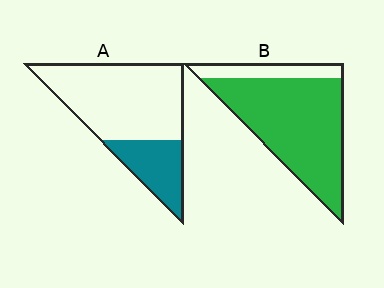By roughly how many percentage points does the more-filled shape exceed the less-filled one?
By roughly 55 percentage points (B over A).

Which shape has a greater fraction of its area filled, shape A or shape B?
Shape B.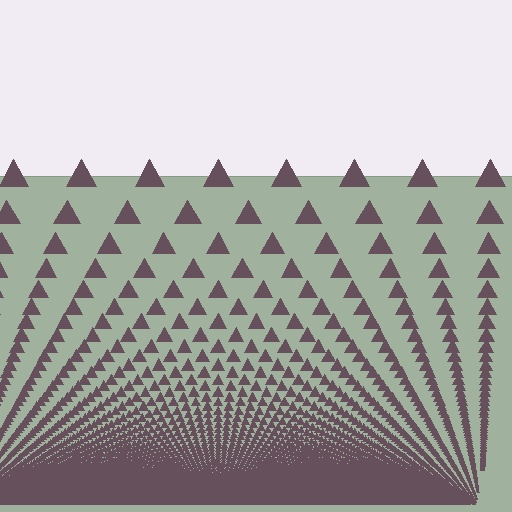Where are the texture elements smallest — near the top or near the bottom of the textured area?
Near the bottom.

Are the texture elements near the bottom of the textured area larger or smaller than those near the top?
Smaller. The gradient is inverted — elements near the bottom are smaller and denser.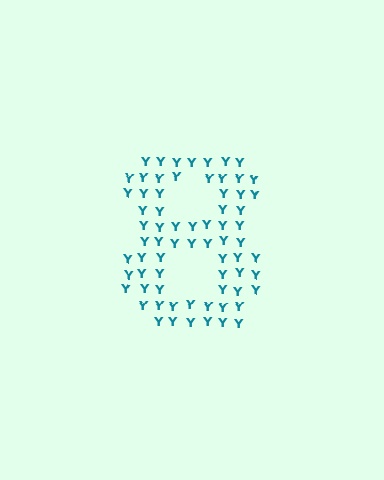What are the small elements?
The small elements are letter Y's.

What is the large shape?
The large shape is the digit 8.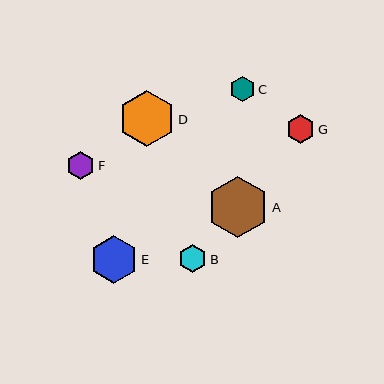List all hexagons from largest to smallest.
From largest to smallest: A, D, E, G, F, B, C.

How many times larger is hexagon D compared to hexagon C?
Hexagon D is approximately 2.2 times the size of hexagon C.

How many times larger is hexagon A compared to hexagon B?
Hexagon A is approximately 2.2 times the size of hexagon B.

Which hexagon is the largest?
Hexagon A is the largest with a size of approximately 61 pixels.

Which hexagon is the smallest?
Hexagon C is the smallest with a size of approximately 26 pixels.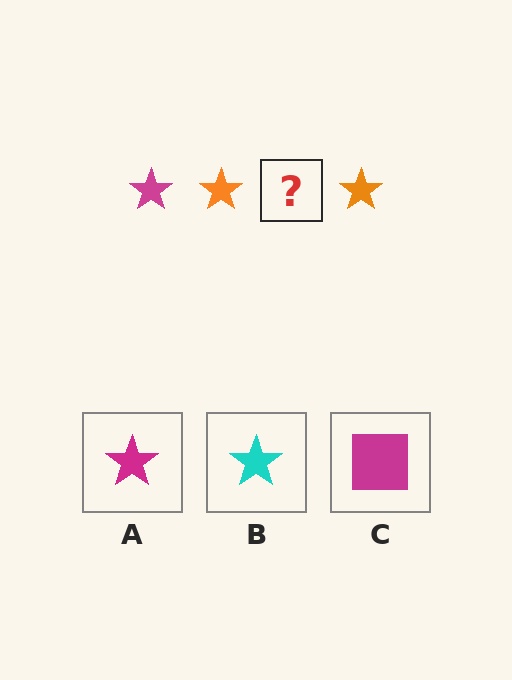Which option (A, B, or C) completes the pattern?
A.